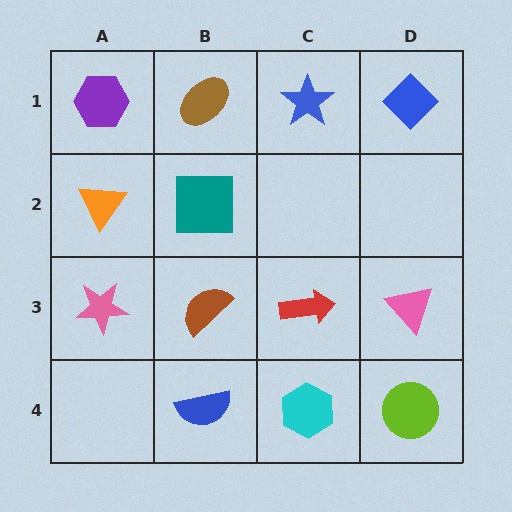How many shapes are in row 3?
4 shapes.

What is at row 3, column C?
A red arrow.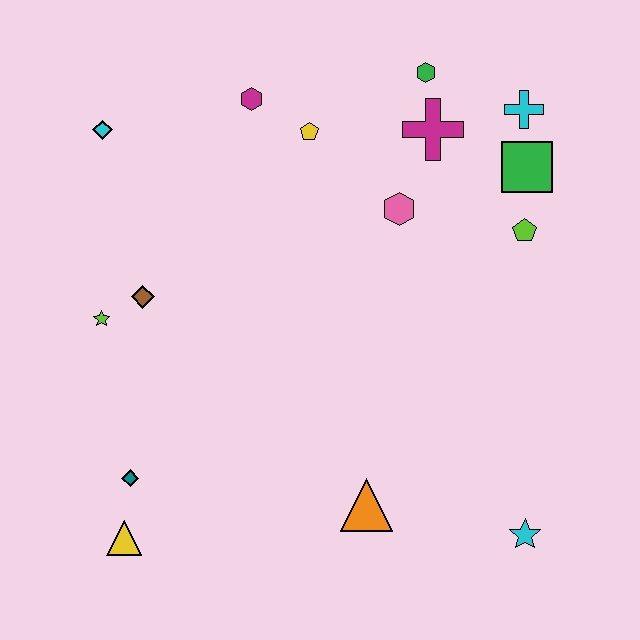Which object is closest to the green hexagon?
The magenta cross is closest to the green hexagon.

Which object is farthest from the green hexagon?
The yellow triangle is farthest from the green hexagon.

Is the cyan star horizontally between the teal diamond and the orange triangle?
No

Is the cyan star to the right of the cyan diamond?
Yes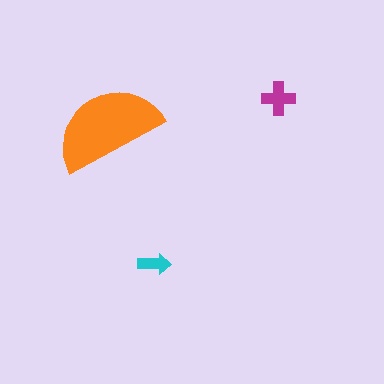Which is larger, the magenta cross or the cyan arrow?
The magenta cross.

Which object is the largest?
The orange semicircle.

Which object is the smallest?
The cyan arrow.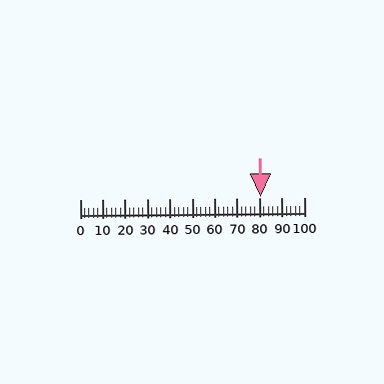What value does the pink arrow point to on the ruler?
The pink arrow points to approximately 81.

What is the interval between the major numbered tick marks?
The major tick marks are spaced 10 units apart.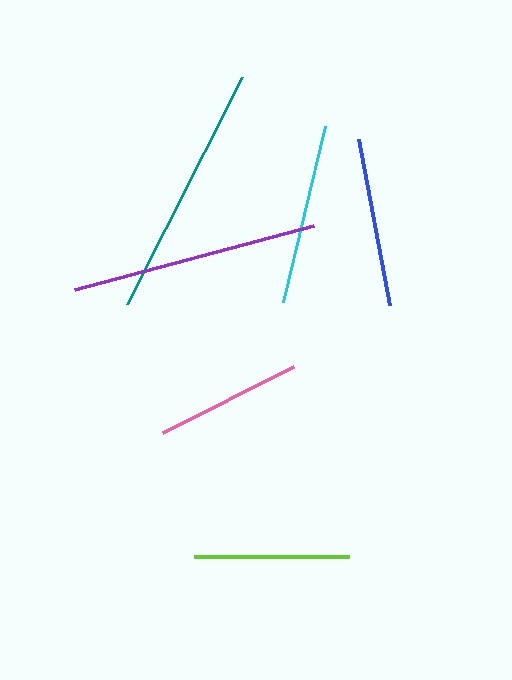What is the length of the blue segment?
The blue segment is approximately 169 pixels long.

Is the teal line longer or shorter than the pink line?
The teal line is longer than the pink line.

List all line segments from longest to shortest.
From longest to shortest: teal, purple, cyan, blue, lime, pink.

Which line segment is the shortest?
The pink line is the shortest at approximately 146 pixels.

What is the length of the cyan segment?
The cyan segment is approximately 181 pixels long.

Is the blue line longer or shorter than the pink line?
The blue line is longer than the pink line.